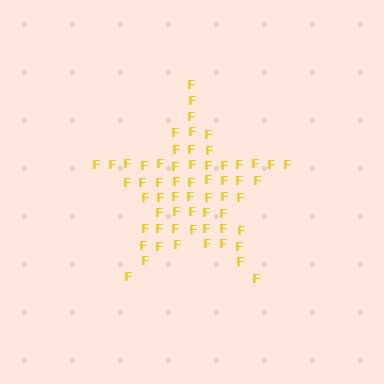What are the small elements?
The small elements are letter F's.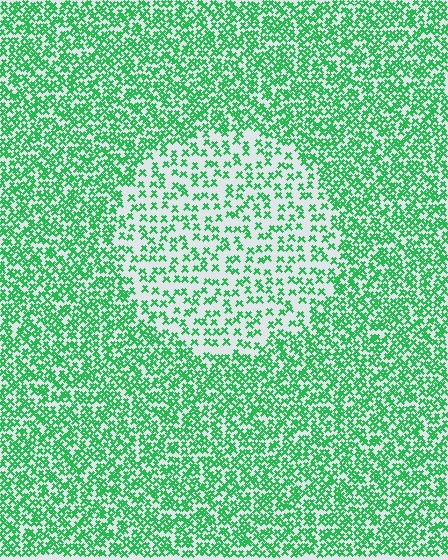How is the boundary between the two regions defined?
The boundary is defined by a change in element density (approximately 2.1x ratio). All elements are the same color, size, and shape.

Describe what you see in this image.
The image contains small green elements arranged at two different densities. A circle-shaped region is visible where the elements are less densely packed than the surrounding area.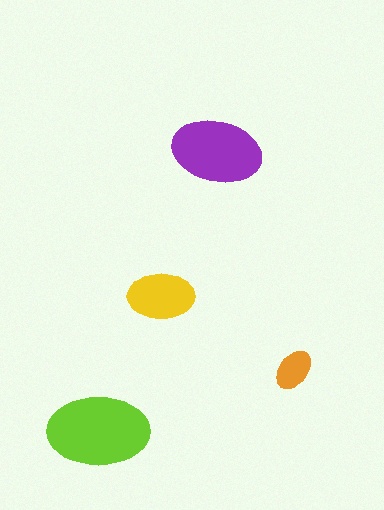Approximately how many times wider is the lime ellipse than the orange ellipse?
About 2.5 times wider.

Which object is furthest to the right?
The orange ellipse is rightmost.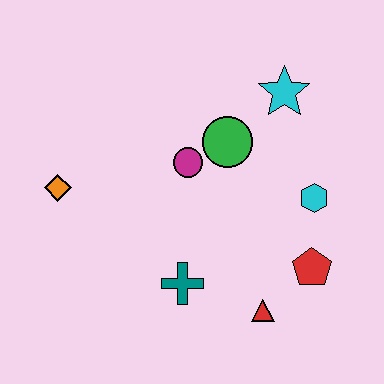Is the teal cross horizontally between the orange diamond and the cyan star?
Yes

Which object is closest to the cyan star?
The green circle is closest to the cyan star.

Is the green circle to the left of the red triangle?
Yes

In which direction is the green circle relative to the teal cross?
The green circle is above the teal cross.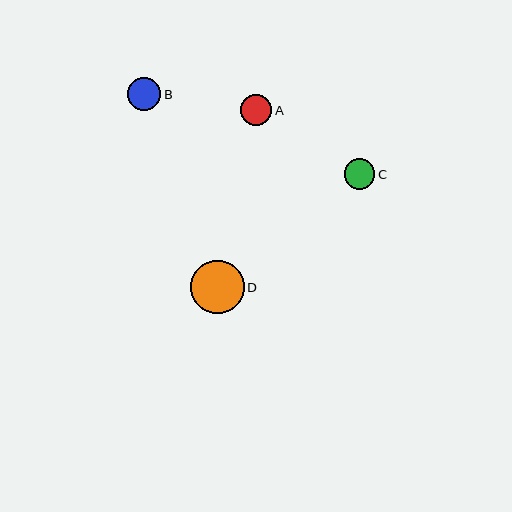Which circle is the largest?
Circle D is the largest with a size of approximately 53 pixels.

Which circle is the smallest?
Circle C is the smallest with a size of approximately 30 pixels.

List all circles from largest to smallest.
From largest to smallest: D, B, A, C.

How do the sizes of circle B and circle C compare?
Circle B and circle C are approximately the same size.